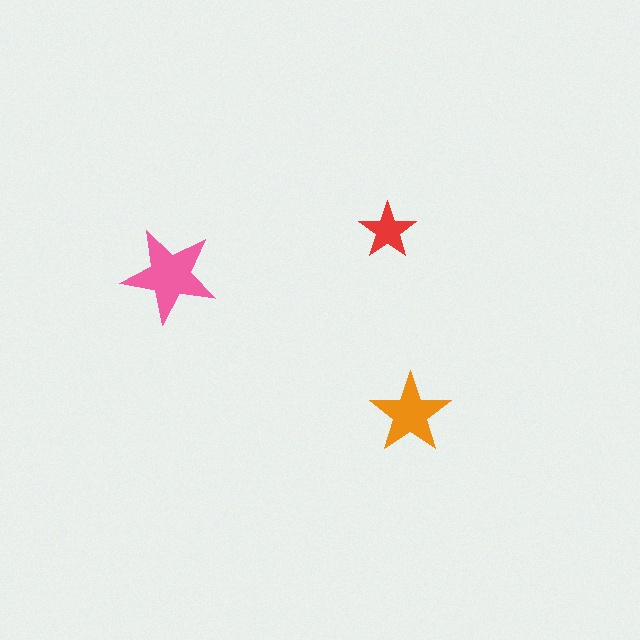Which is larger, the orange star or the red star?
The orange one.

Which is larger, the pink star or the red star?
The pink one.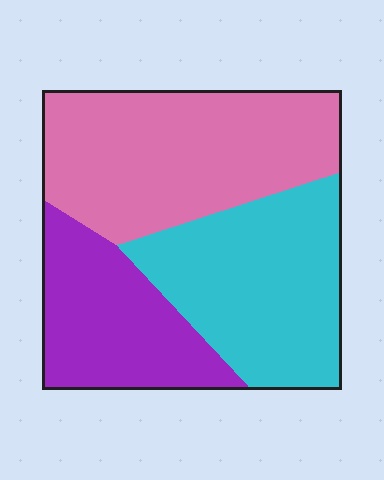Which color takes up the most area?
Pink, at roughly 40%.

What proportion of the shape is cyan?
Cyan covers 35% of the shape.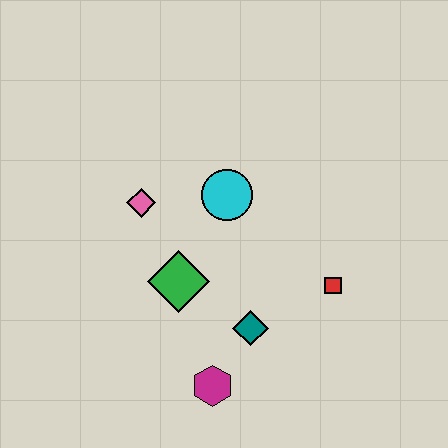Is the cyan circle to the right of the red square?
No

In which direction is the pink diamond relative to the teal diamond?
The pink diamond is above the teal diamond.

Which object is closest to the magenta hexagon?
The teal diamond is closest to the magenta hexagon.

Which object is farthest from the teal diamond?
The pink diamond is farthest from the teal diamond.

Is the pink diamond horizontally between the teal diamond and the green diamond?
No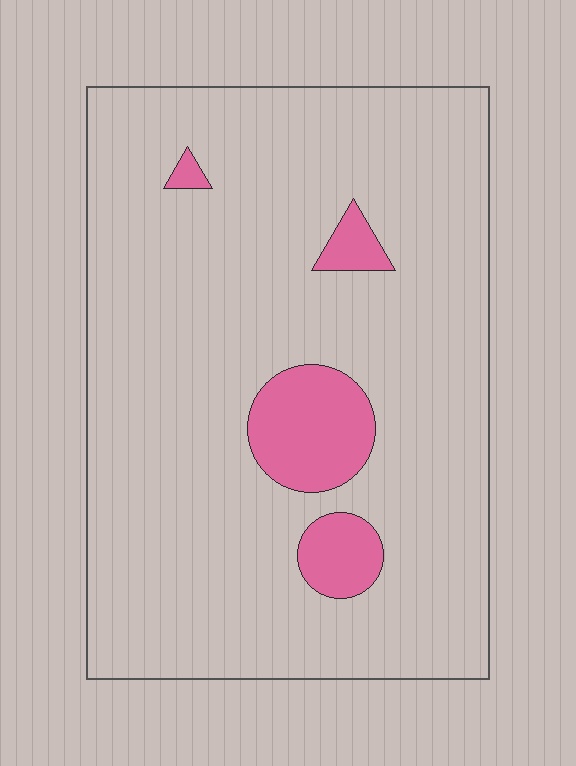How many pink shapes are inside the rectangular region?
4.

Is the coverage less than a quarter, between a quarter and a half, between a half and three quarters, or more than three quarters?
Less than a quarter.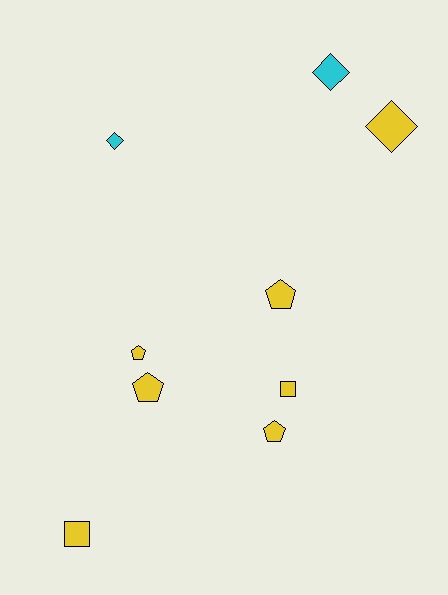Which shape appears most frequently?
Pentagon, with 4 objects.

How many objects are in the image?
There are 9 objects.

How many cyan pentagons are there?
There are no cyan pentagons.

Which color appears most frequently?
Yellow, with 7 objects.